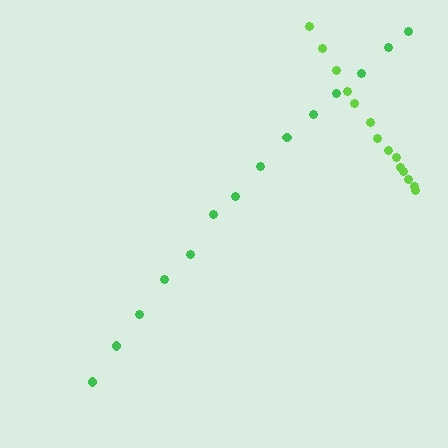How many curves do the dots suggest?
There are 2 distinct paths.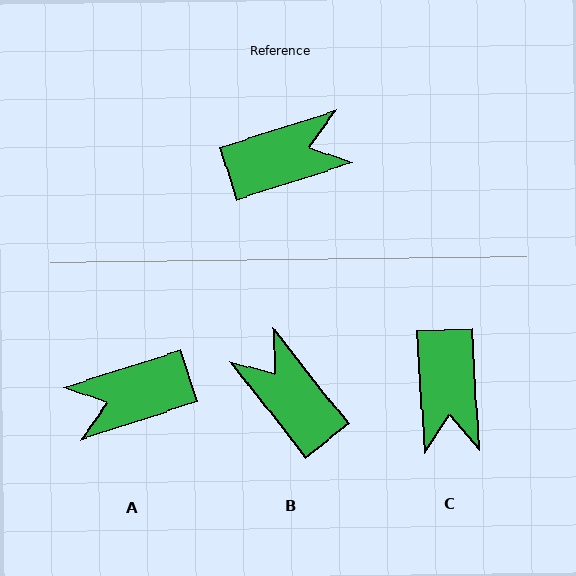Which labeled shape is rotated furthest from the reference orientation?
A, about 180 degrees away.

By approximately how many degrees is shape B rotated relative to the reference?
Approximately 110 degrees counter-clockwise.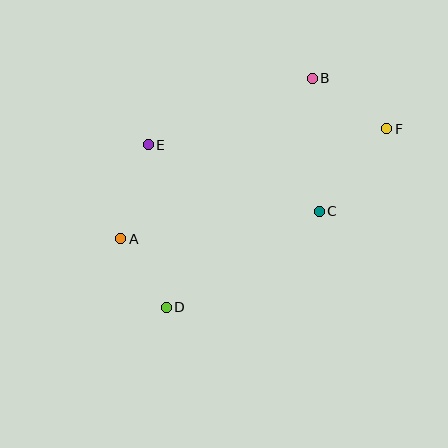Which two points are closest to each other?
Points A and D are closest to each other.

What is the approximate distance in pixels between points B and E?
The distance between B and E is approximately 177 pixels.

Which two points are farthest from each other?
Points A and F are farthest from each other.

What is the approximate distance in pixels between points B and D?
The distance between B and D is approximately 272 pixels.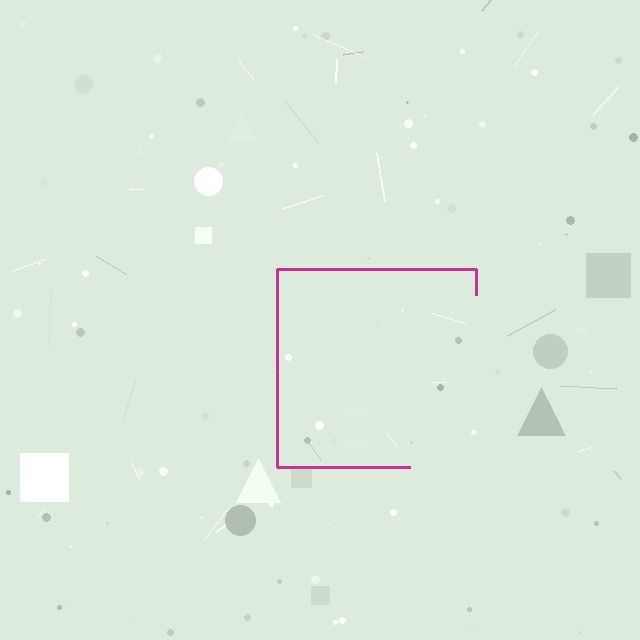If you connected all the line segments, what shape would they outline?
They would outline a square.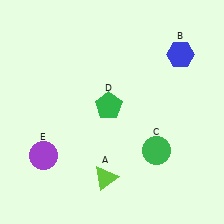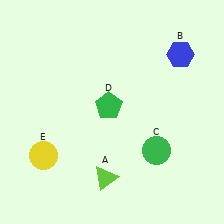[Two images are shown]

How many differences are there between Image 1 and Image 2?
There is 1 difference between the two images.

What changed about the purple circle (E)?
In Image 1, E is purple. In Image 2, it changed to yellow.